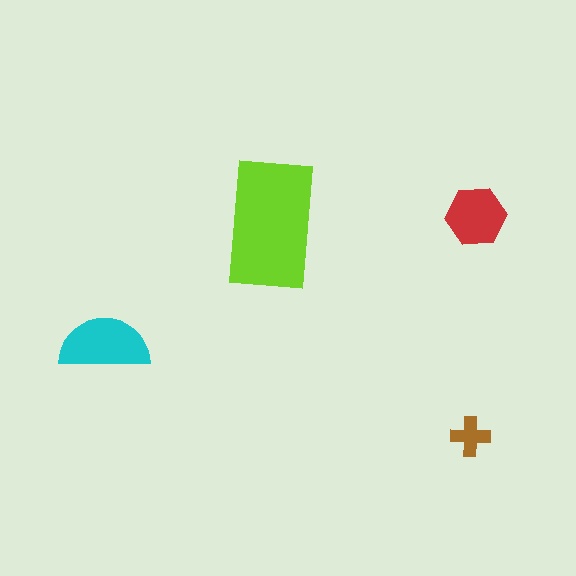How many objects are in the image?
There are 4 objects in the image.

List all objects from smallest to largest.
The brown cross, the red hexagon, the cyan semicircle, the lime rectangle.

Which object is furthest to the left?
The cyan semicircle is leftmost.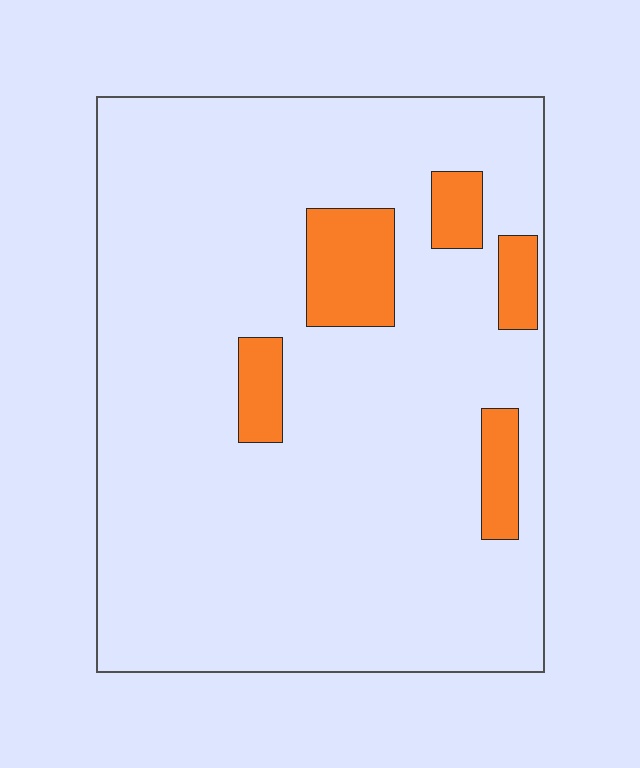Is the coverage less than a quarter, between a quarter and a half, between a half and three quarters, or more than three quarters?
Less than a quarter.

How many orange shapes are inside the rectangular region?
5.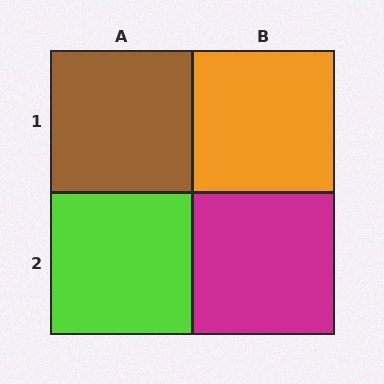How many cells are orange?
1 cell is orange.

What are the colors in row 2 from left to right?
Lime, magenta.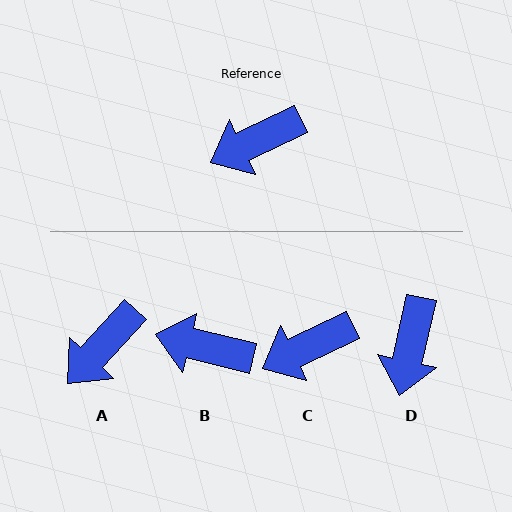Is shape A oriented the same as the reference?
No, it is off by about 22 degrees.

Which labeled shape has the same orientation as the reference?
C.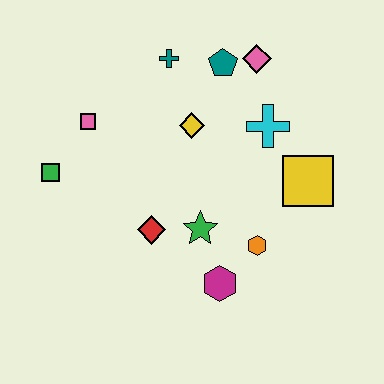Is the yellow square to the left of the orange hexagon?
No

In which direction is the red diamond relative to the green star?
The red diamond is to the left of the green star.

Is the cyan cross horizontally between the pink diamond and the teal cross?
No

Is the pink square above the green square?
Yes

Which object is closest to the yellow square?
The cyan cross is closest to the yellow square.